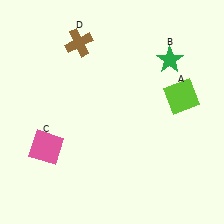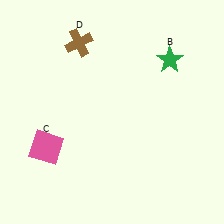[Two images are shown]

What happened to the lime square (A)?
The lime square (A) was removed in Image 2. It was in the top-right area of Image 1.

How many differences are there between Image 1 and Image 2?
There is 1 difference between the two images.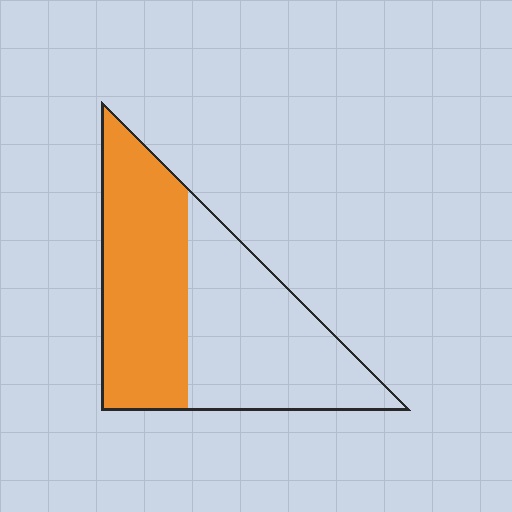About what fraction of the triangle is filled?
About one half (1/2).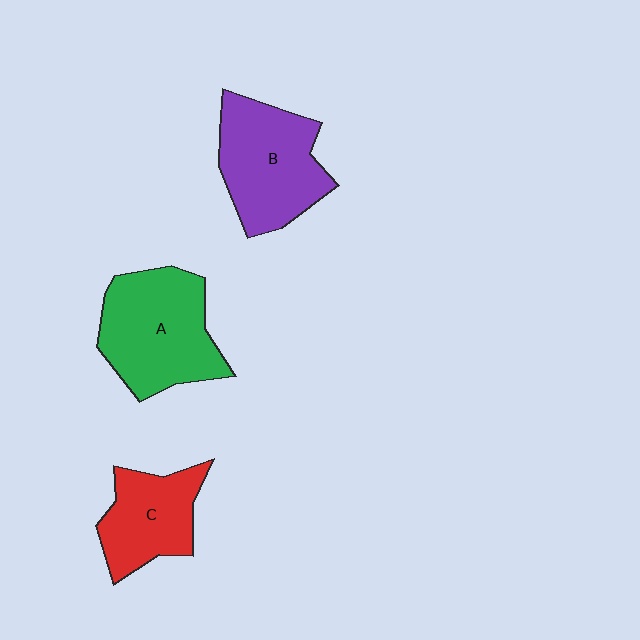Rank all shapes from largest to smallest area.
From largest to smallest: A (green), B (purple), C (red).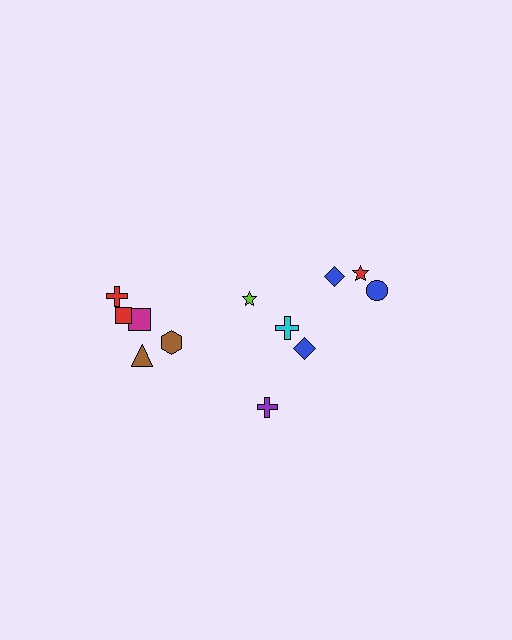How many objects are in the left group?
There are 7 objects.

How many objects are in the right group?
There are 5 objects.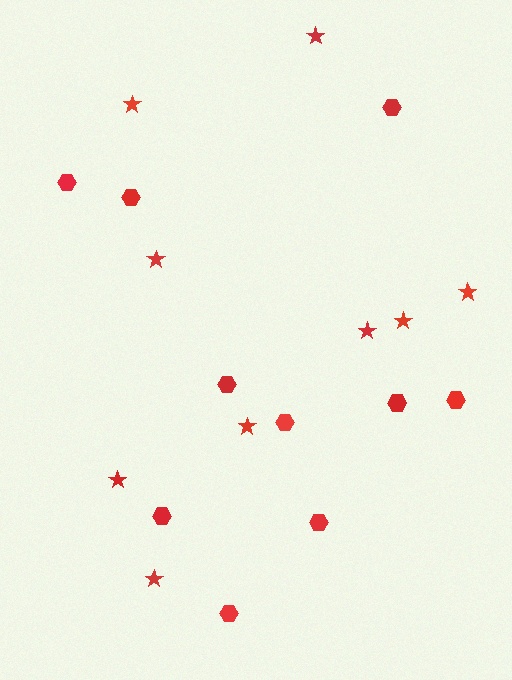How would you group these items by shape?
There are 2 groups: one group of stars (9) and one group of hexagons (10).